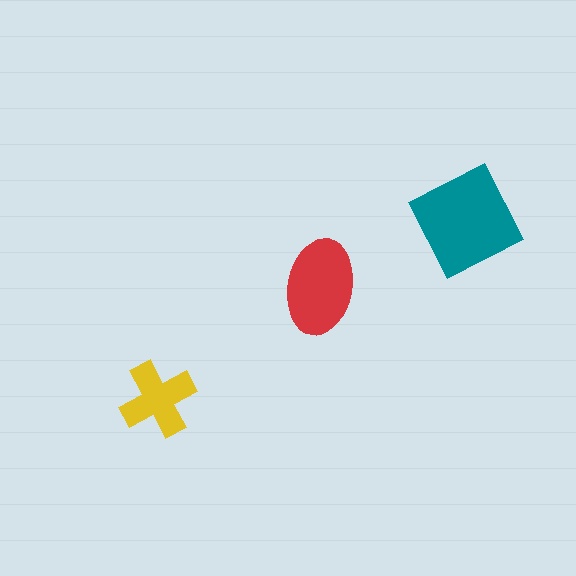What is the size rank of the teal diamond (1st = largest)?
1st.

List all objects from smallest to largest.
The yellow cross, the red ellipse, the teal diamond.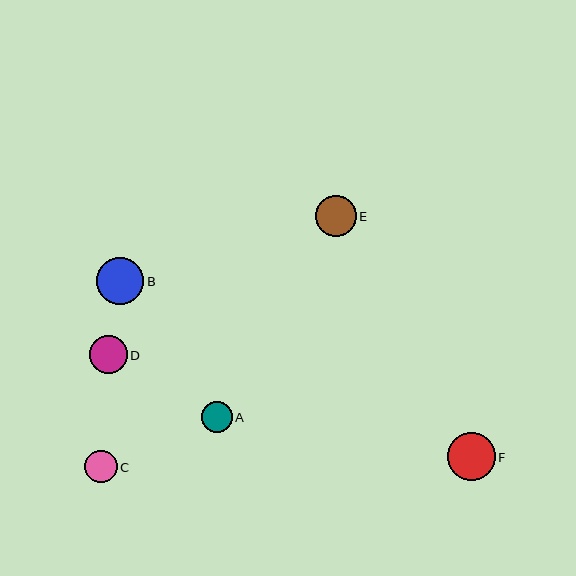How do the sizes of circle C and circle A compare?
Circle C and circle A are approximately the same size.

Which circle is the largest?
Circle F is the largest with a size of approximately 48 pixels.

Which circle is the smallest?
Circle A is the smallest with a size of approximately 31 pixels.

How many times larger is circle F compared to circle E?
Circle F is approximately 1.2 times the size of circle E.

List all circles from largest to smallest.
From largest to smallest: F, B, E, D, C, A.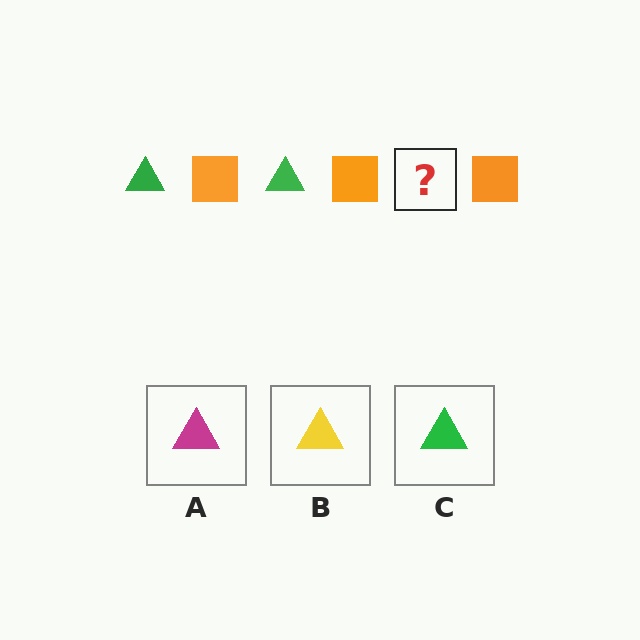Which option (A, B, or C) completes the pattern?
C.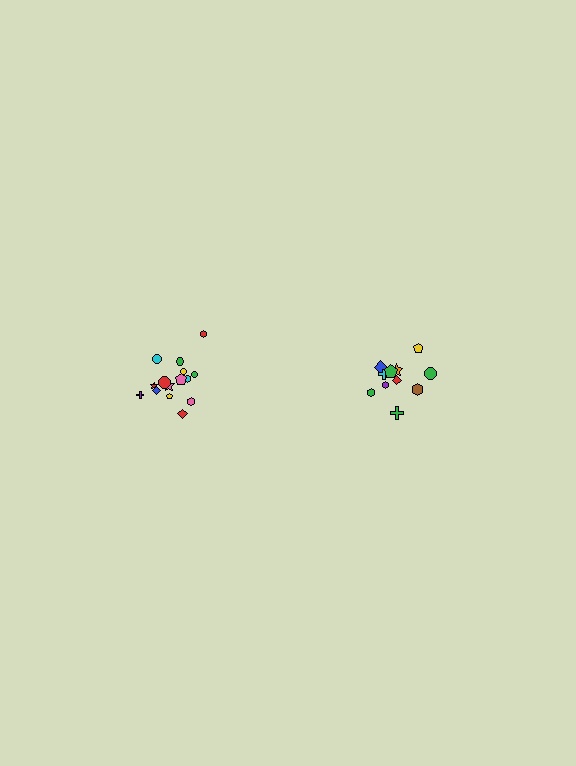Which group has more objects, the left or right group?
The left group.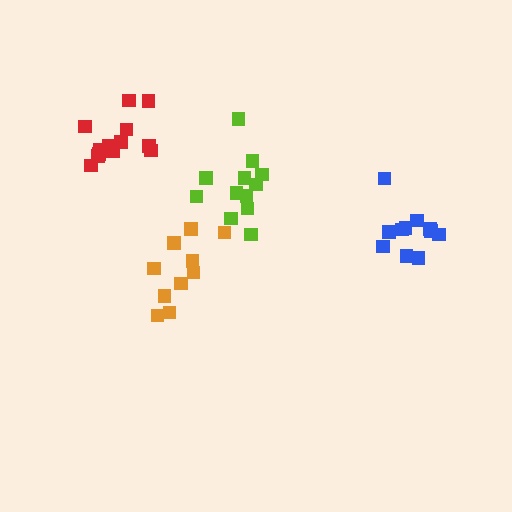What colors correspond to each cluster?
The clusters are colored: red, lime, blue, orange.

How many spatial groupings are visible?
There are 4 spatial groupings.